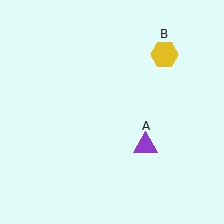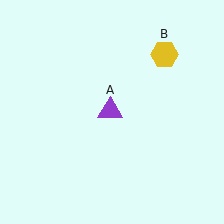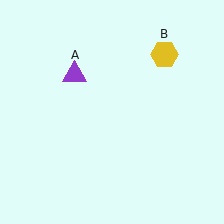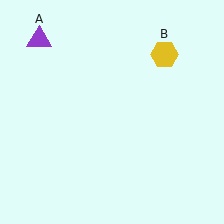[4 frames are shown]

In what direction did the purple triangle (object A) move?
The purple triangle (object A) moved up and to the left.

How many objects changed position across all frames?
1 object changed position: purple triangle (object A).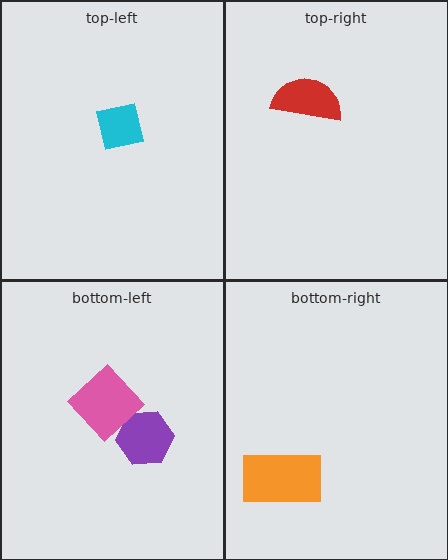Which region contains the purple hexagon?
The bottom-left region.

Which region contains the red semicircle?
The top-right region.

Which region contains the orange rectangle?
The bottom-right region.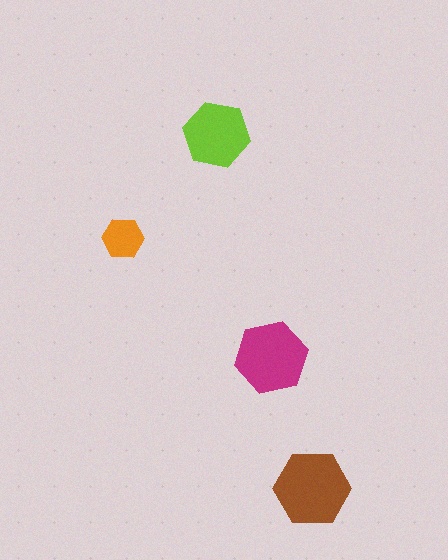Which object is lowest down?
The brown hexagon is bottommost.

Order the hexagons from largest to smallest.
the brown one, the magenta one, the lime one, the orange one.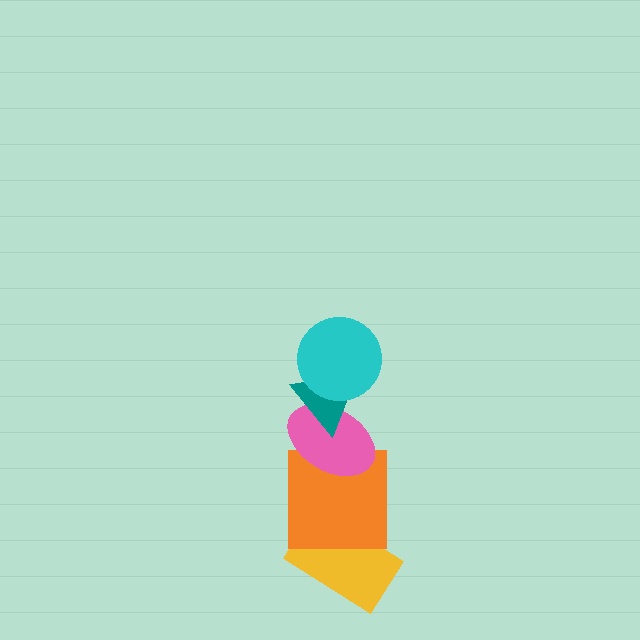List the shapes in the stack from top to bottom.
From top to bottom: the cyan circle, the teal triangle, the pink ellipse, the orange square, the yellow rectangle.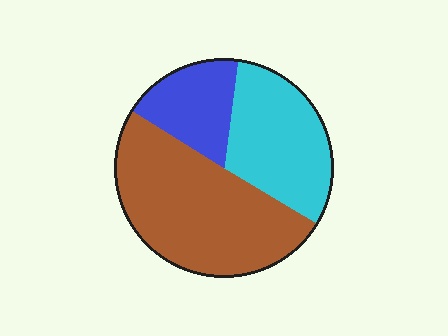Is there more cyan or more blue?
Cyan.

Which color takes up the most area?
Brown, at roughly 50%.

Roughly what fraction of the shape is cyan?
Cyan covers around 30% of the shape.